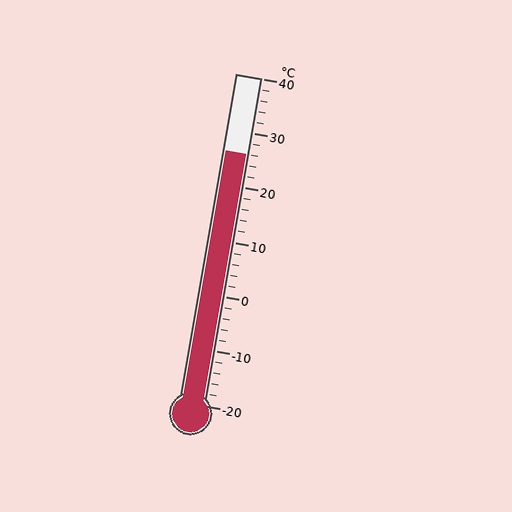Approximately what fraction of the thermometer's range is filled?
The thermometer is filled to approximately 75% of its range.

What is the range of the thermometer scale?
The thermometer scale ranges from -20°C to 40°C.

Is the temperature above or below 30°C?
The temperature is below 30°C.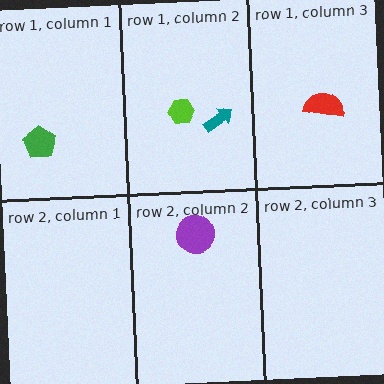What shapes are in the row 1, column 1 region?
The green pentagon.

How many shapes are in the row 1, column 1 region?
1.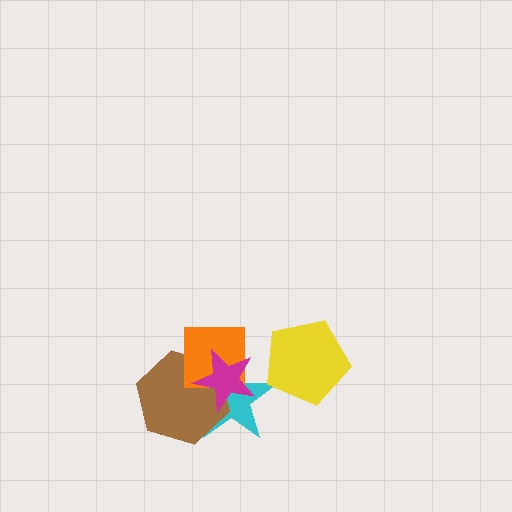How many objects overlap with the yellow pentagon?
1 object overlaps with the yellow pentagon.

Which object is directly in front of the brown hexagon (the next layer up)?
The orange square is directly in front of the brown hexagon.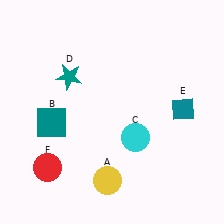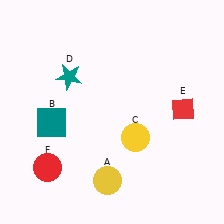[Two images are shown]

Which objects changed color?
C changed from cyan to yellow. E changed from teal to red.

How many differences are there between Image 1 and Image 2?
There are 2 differences between the two images.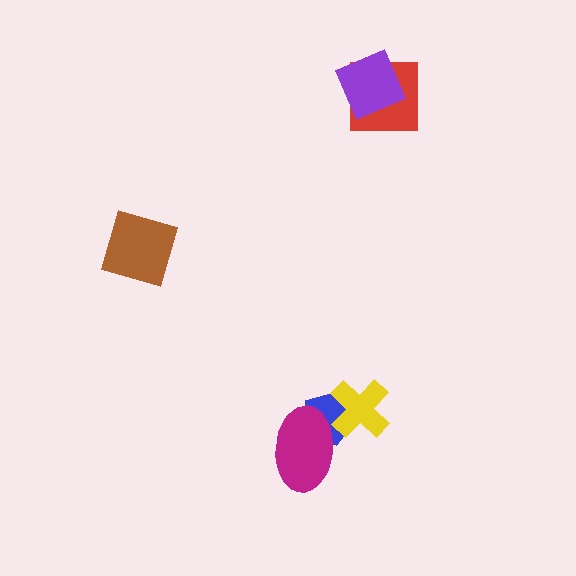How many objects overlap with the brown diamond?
0 objects overlap with the brown diamond.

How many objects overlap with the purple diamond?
1 object overlaps with the purple diamond.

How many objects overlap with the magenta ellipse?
1 object overlaps with the magenta ellipse.